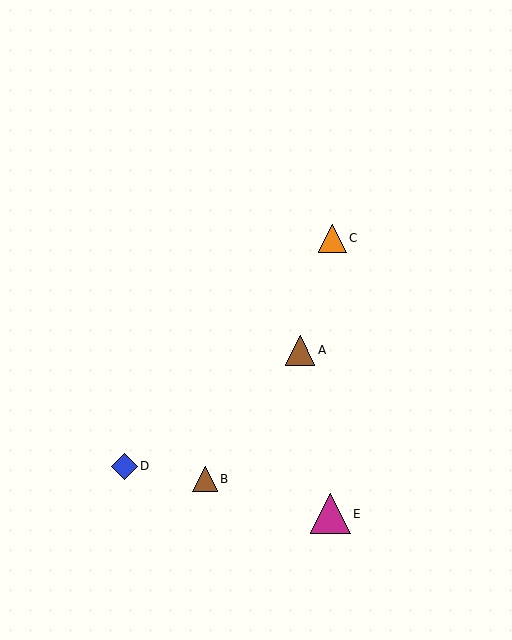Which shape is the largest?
The magenta triangle (labeled E) is the largest.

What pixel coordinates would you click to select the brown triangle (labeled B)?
Click at (205, 479) to select the brown triangle B.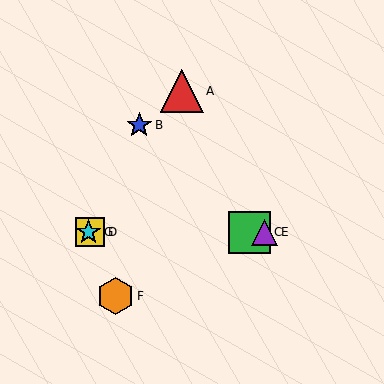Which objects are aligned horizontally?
Objects C, D, E, G are aligned horizontally.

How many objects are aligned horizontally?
4 objects (C, D, E, G) are aligned horizontally.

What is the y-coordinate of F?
Object F is at y≈296.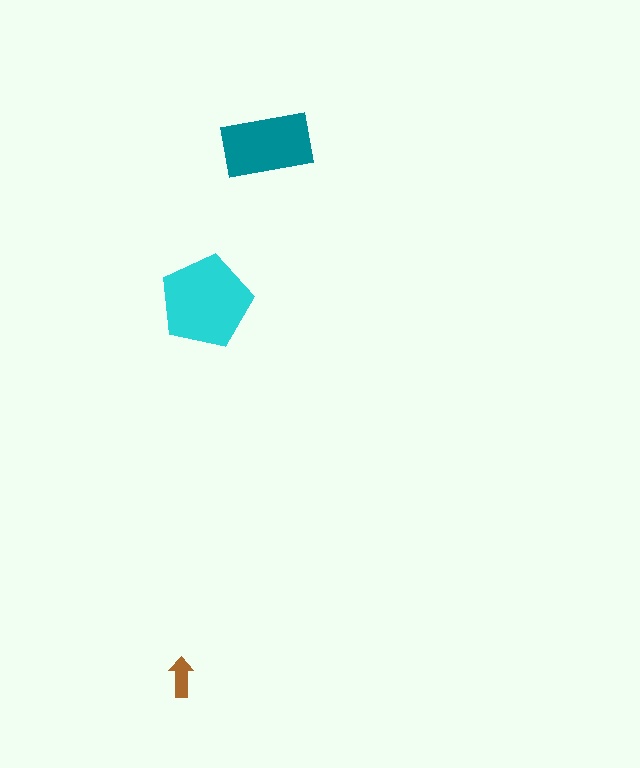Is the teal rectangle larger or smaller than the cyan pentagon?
Smaller.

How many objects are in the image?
There are 3 objects in the image.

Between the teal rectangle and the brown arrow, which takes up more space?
The teal rectangle.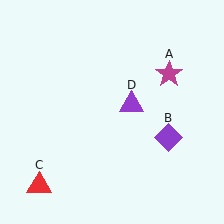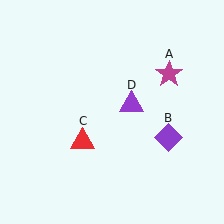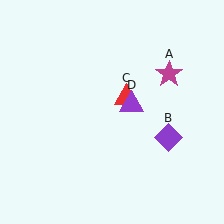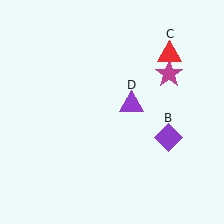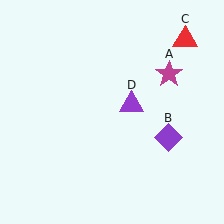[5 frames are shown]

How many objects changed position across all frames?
1 object changed position: red triangle (object C).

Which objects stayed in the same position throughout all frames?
Magenta star (object A) and purple diamond (object B) and purple triangle (object D) remained stationary.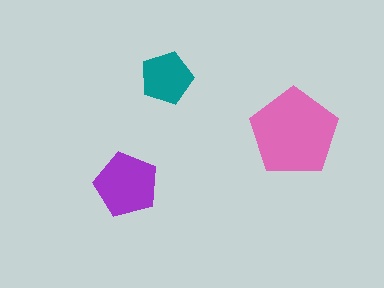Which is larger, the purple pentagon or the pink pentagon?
The pink one.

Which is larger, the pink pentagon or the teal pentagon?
The pink one.